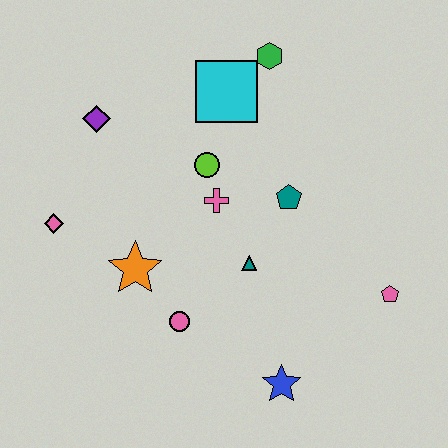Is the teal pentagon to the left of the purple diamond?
No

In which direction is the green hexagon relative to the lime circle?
The green hexagon is above the lime circle.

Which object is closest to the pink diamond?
The orange star is closest to the pink diamond.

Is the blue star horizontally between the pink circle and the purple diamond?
No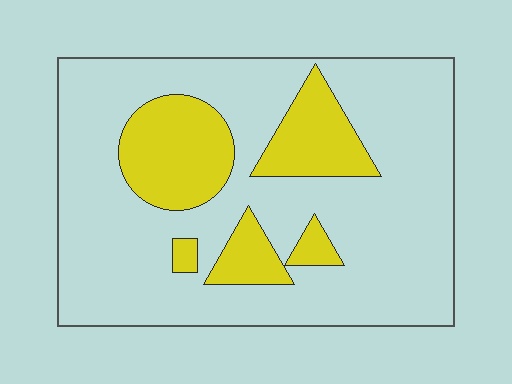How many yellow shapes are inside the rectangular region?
5.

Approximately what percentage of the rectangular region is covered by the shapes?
Approximately 25%.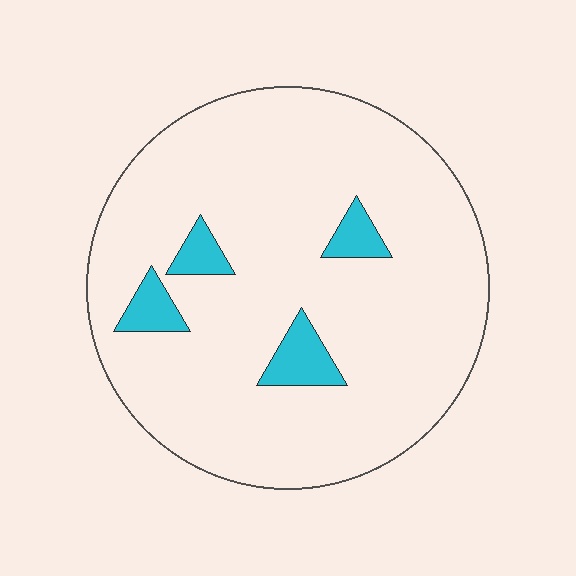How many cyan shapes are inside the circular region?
4.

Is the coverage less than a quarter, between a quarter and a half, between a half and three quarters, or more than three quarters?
Less than a quarter.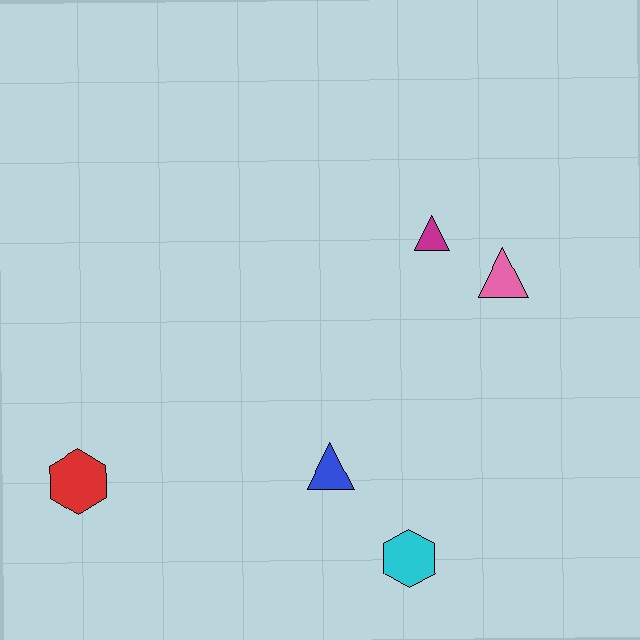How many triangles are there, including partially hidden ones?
There are 3 triangles.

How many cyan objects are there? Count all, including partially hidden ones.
There is 1 cyan object.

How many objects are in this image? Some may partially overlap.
There are 5 objects.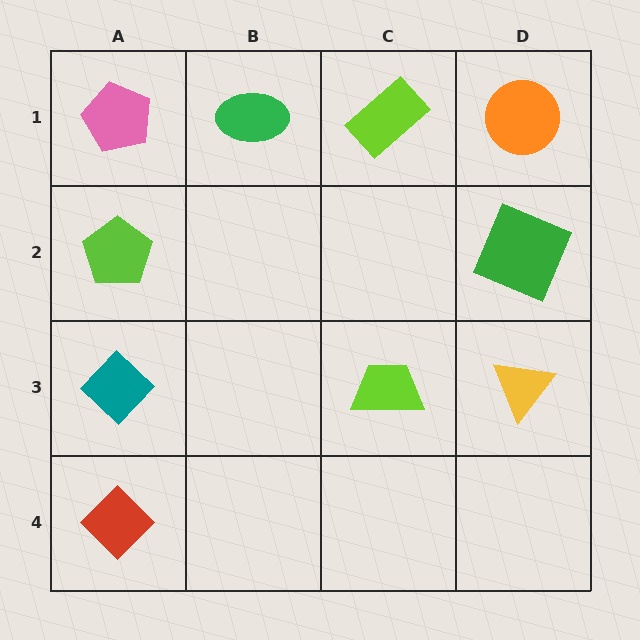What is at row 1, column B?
A green ellipse.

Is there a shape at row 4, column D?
No, that cell is empty.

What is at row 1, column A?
A pink pentagon.